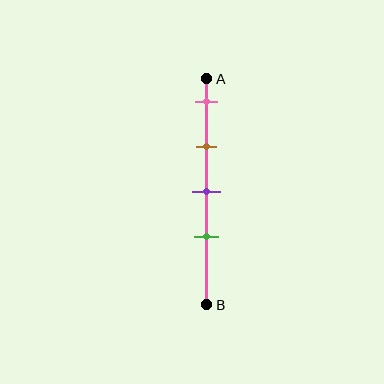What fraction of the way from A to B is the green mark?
The green mark is approximately 70% (0.7) of the way from A to B.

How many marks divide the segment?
There are 4 marks dividing the segment.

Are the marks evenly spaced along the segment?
Yes, the marks are approximately evenly spaced.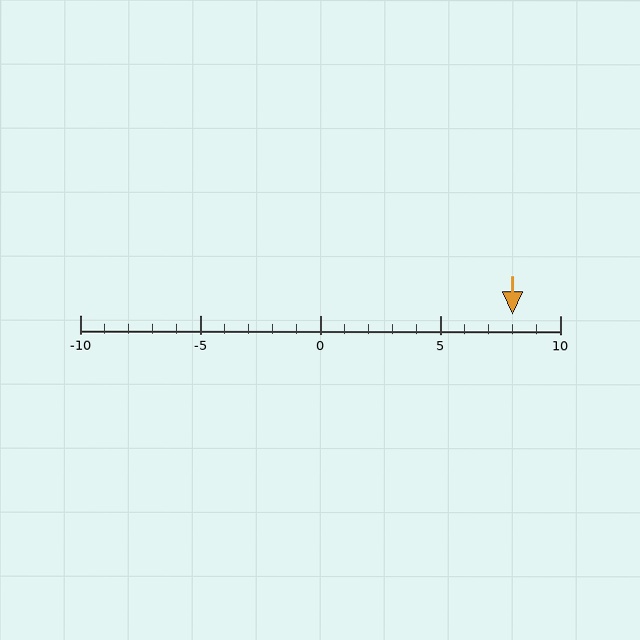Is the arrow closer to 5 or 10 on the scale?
The arrow is closer to 10.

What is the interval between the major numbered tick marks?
The major tick marks are spaced 5 units apart.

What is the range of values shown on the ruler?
The ruler shows values from -10 to 10.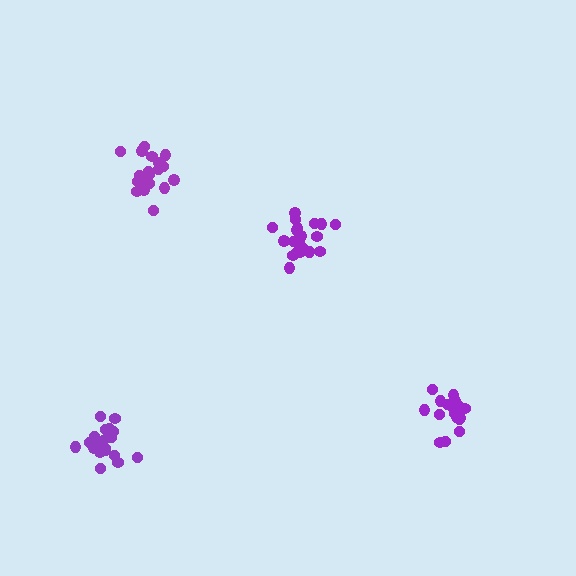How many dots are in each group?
Group 1: 19 dots, Group 2: 20 dots, Group 3: 20 dots, Group 4: 21 dots (80 total).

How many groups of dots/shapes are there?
There are 4 groups.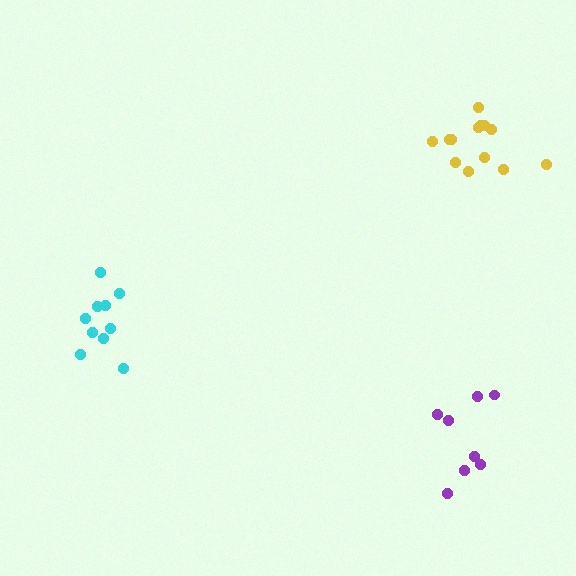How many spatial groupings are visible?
There are 3 spatial groupings.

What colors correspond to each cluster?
The clusters are colored: purple, cyan, yellow.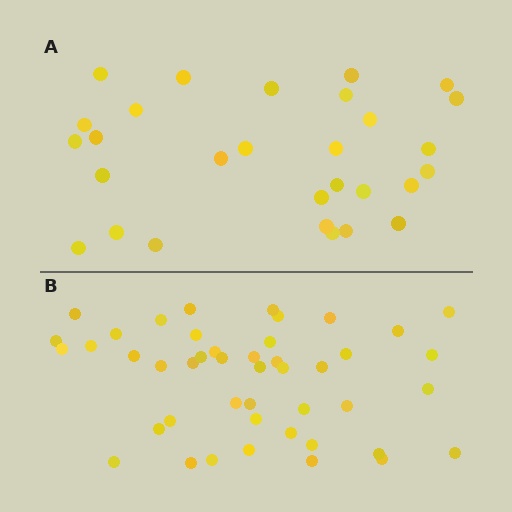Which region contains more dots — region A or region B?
Region B (the bottom region) has more dots.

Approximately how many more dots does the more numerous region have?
Region B has approximately 15 more dots than region A.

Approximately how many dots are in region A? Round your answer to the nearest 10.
About 30 dots. (The exact count is 29, which rounds to 30.)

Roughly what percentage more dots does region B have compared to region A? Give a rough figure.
About 55% more.